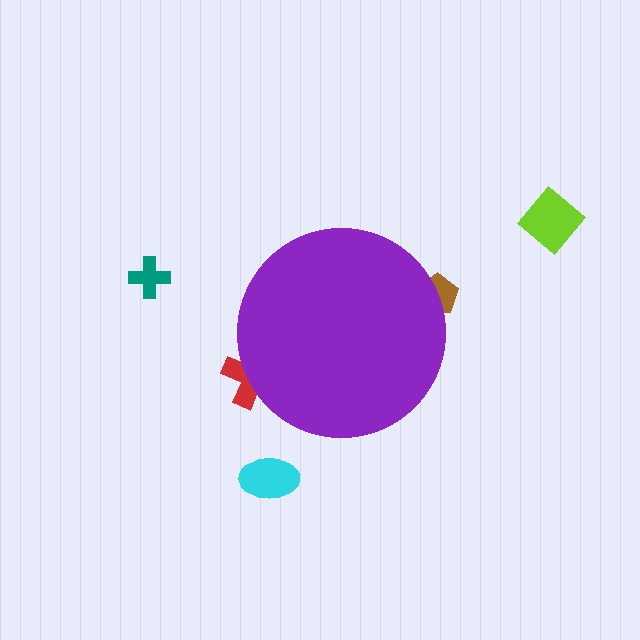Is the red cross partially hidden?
Yes, the red cross is partially hidden behind the purple circle.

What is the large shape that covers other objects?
A purple circle.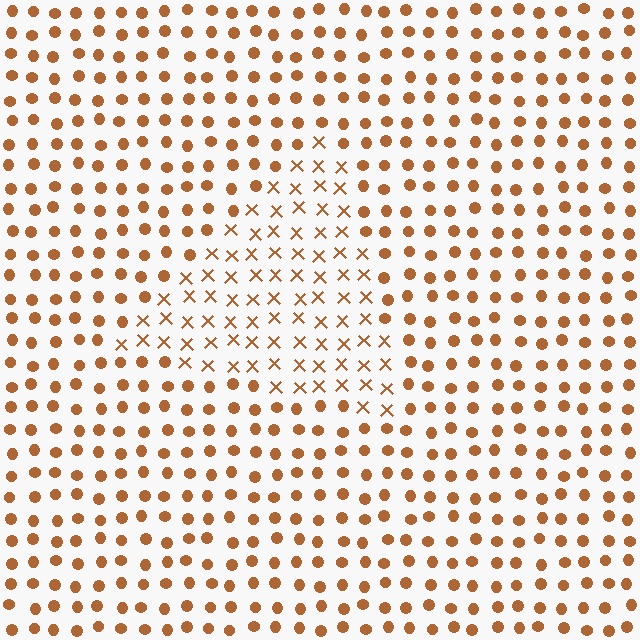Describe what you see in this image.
The image is filled with small brown elements arranged in a uniform grid. A triangle-shaped region contains X marks, while the surrounding area contains circles. The boundary is defined purely by the change in element shape.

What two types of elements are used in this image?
The image uses X marks inside the triangle region and circles outside it.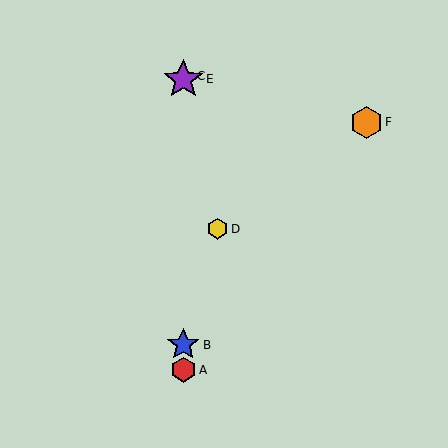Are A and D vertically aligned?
No, A is at x≈183 and D is at x≈218.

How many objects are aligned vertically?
4 objects (A, B, C, E) are aligned vertically.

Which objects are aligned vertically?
Objects A, B, C, E are aligned vertically.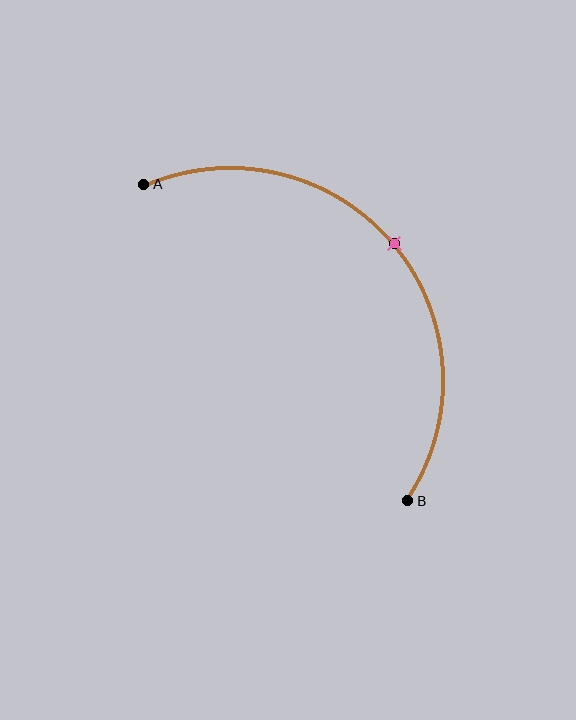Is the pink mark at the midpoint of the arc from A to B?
Yes. The pink mark lies on the arc at equal arc-length from both A and B — it is the arc midpoint.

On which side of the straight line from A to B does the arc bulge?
The arc bulges above and to the right of the straight line connecting A and B.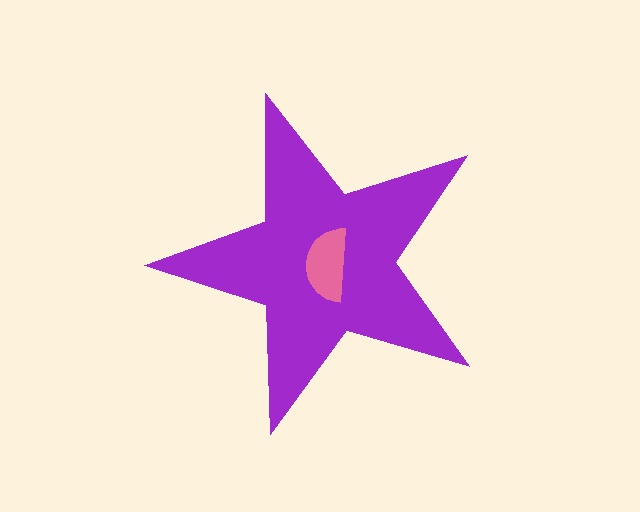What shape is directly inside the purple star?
The pink semicircle.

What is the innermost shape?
The pink semicircle.